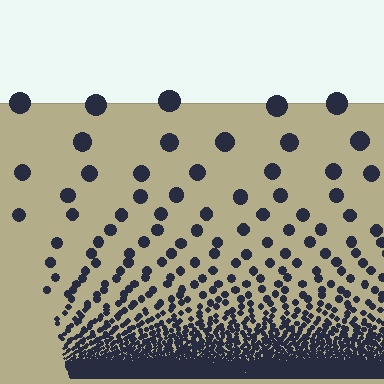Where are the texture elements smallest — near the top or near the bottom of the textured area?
Near the bottom.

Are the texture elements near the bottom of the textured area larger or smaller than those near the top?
Smaller. The gradient is inverted — elements near the bottom are smaller and denser.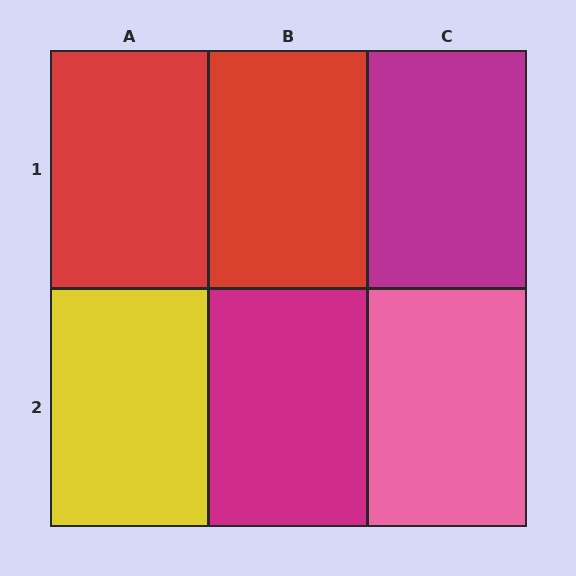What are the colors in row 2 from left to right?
Yellow, magenta, pink.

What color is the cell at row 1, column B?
Red.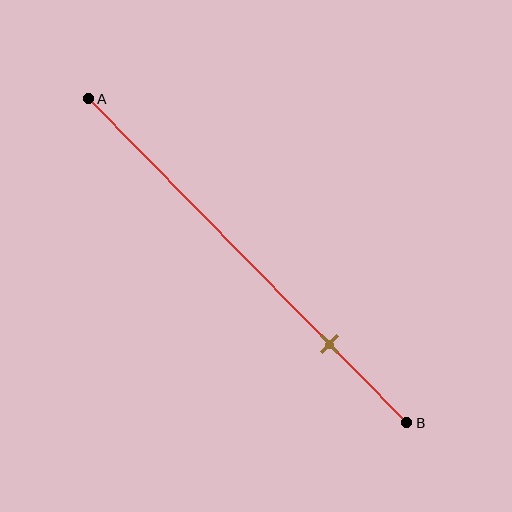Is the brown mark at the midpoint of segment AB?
No, the mark is at about 75% from A, not at the 50% midpoint.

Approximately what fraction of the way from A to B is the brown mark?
The brown mark is approximately 75% of the way from A to B.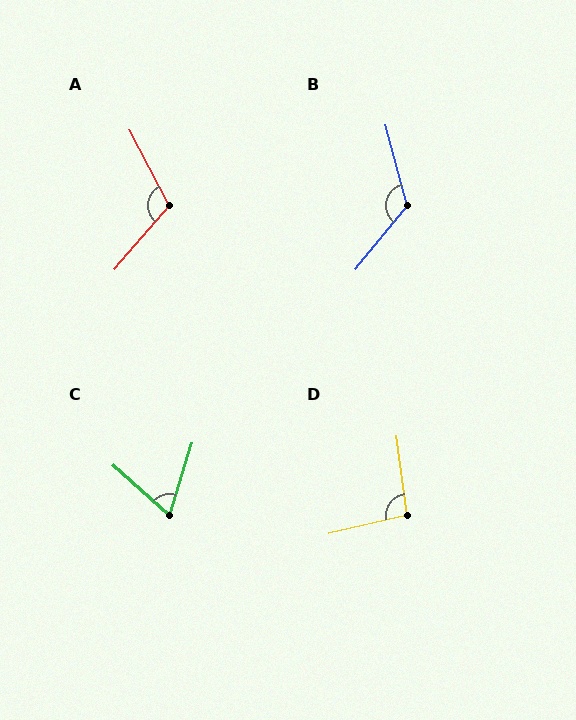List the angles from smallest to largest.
C (65°), D (95°), A (112°), B (126°).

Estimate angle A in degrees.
Approximately 112 degrees.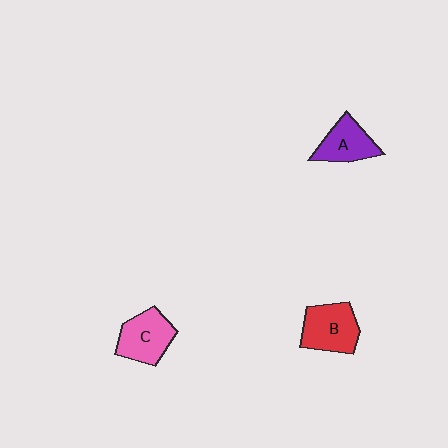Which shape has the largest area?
Shape B (red).